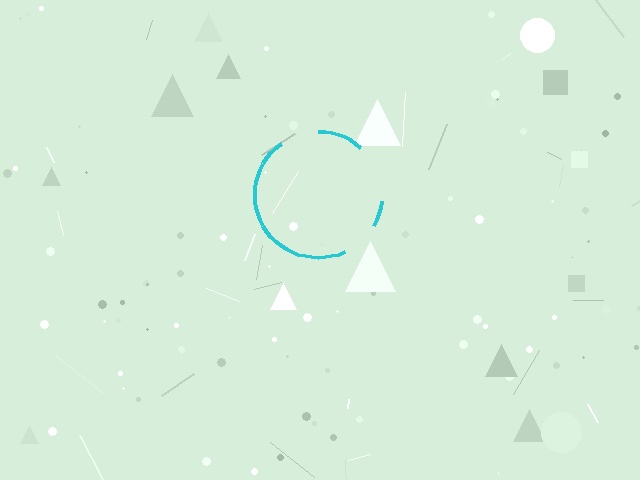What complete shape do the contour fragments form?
The contour fragments form a circle.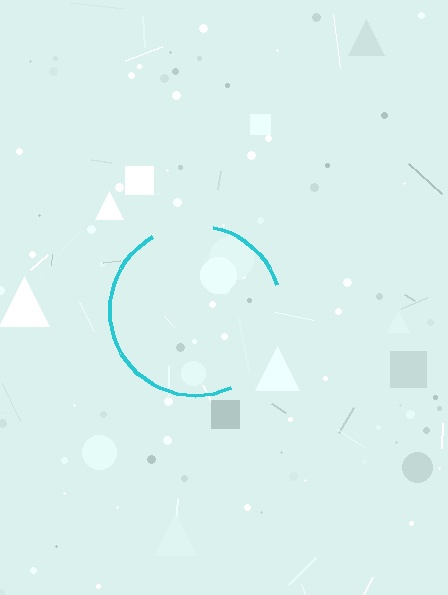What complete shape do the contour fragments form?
The contour fragments form a circle.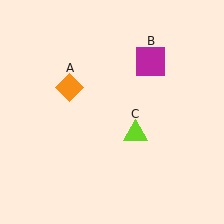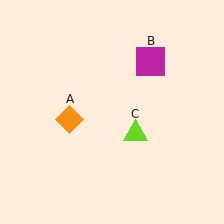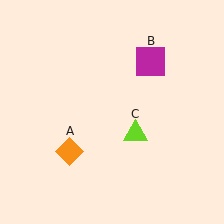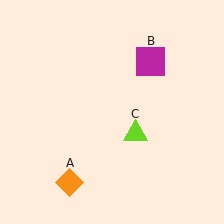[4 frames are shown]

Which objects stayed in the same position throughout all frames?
Magenta square (object B) and lime triangle (object C) remained stationary.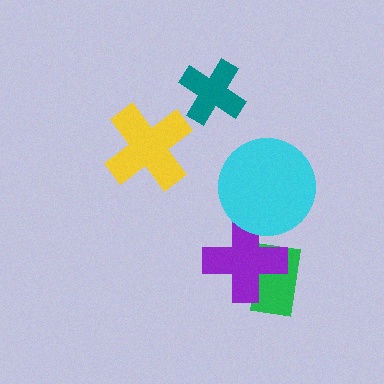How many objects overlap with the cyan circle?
1 object overlaps with the cyan circle.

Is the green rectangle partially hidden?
Yes, it is partially covered by another shape.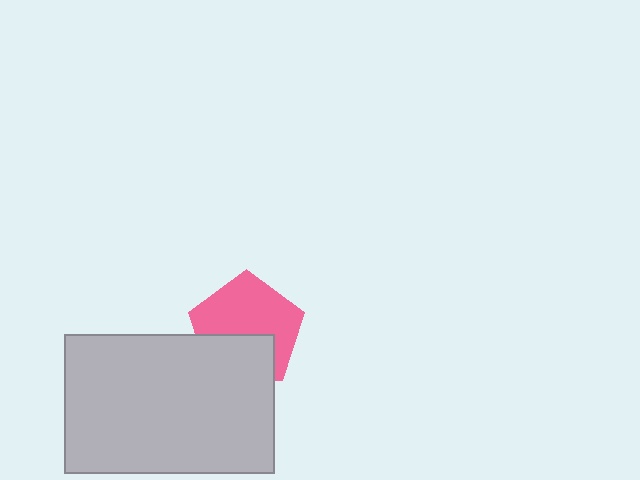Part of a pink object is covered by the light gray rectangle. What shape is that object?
It is a pentagon.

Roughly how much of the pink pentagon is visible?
About half of it is visible (roughly 61%).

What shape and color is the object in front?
The object in front is a light gray rectangle.